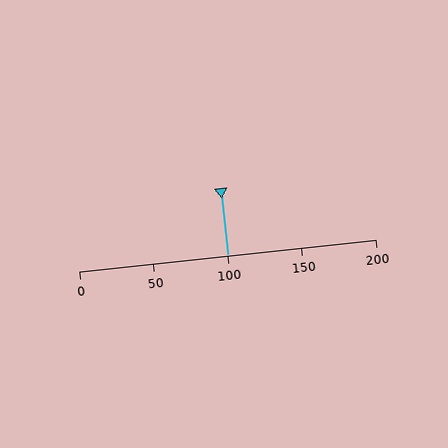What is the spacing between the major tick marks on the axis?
The major ticks are spaced 50 apart.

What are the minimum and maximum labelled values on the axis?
The axis runs from 0 to 200.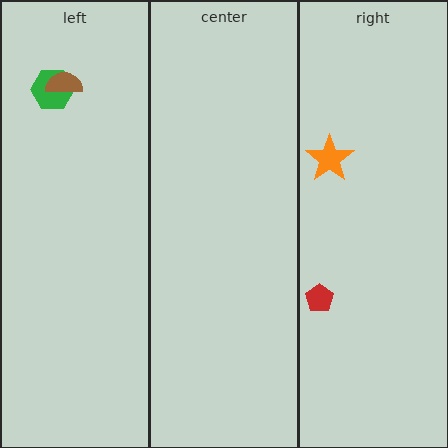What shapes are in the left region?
The green hexagon, the brown semicircle.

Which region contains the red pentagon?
The right region.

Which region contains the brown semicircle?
The left region.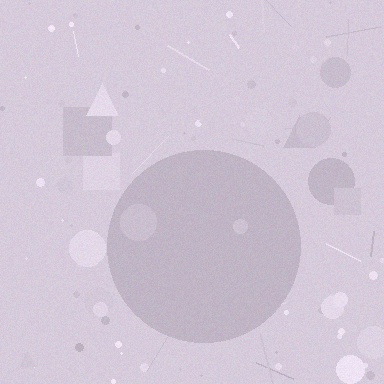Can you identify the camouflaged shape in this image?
The camouflaged shape is a circle.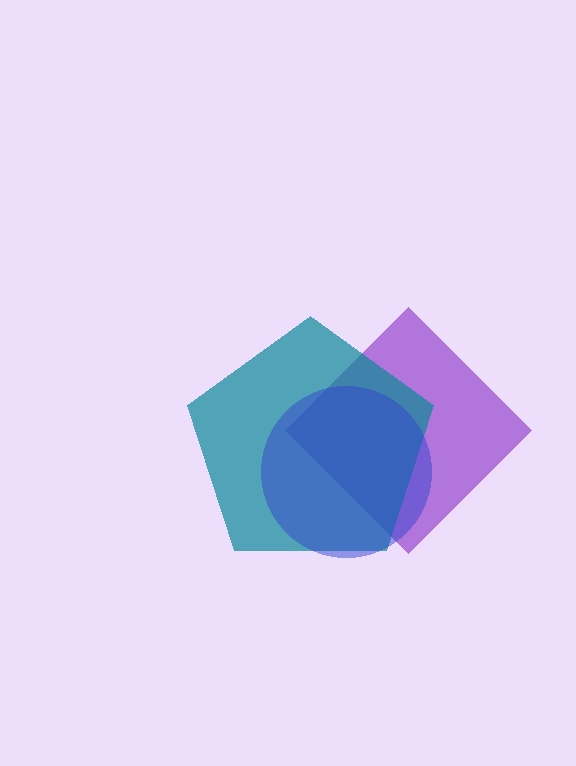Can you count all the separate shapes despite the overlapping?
Yes, there are 3 separate shapes.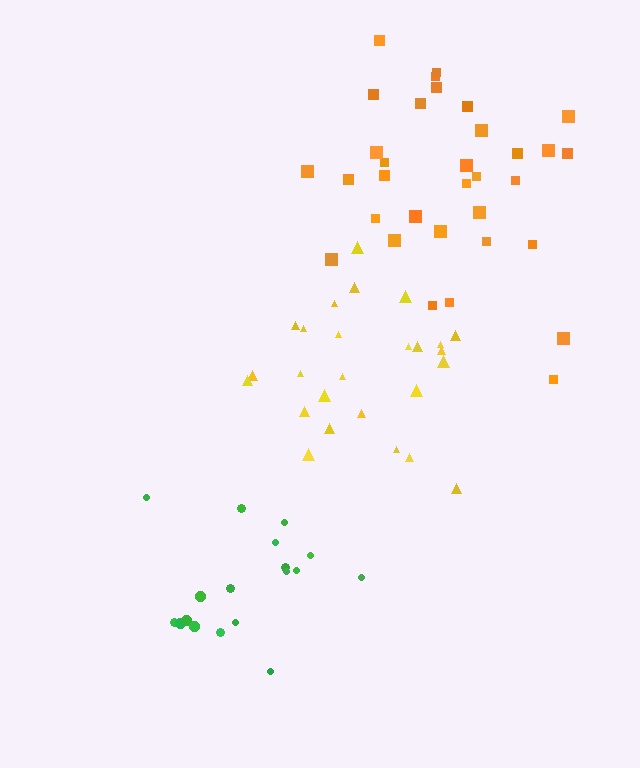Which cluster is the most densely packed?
Green.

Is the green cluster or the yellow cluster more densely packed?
Green.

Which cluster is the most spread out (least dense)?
Yellow.